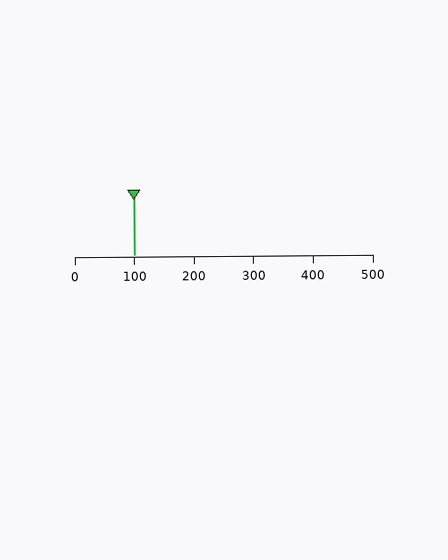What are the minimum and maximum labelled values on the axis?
The axis runs from 0 to 500.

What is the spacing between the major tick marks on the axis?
The major ticks are spaced 100 apart.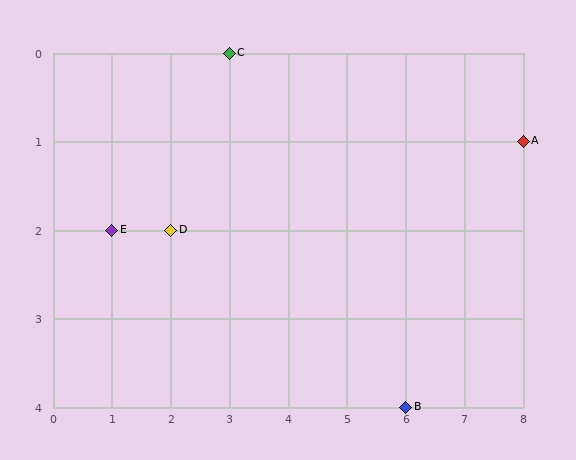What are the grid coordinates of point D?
Point D is at grid coordinates (2, 2).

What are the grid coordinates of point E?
Point E is at grid coordinates (1, 2).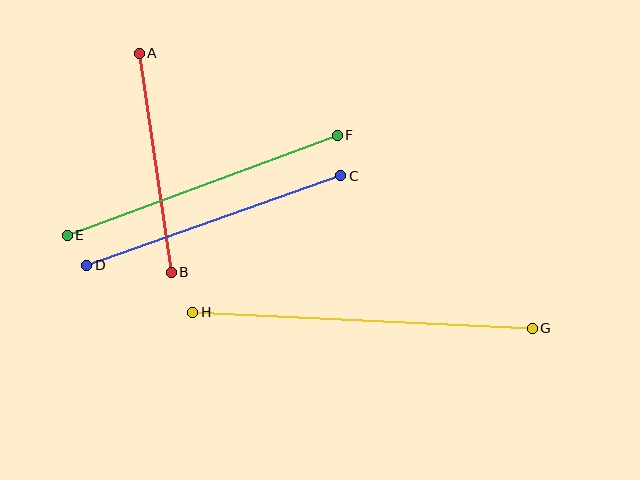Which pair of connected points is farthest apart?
Points G and H are farthest apart.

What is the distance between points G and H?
The distance is approximately 340 pixels.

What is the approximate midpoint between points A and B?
The midpoint is at approximately (155, 163) pixels.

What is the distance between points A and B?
The distance is approximately 221 pixels.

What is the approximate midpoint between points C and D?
The midpoint is at approximately (214, 220) pixels.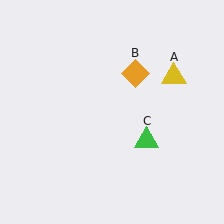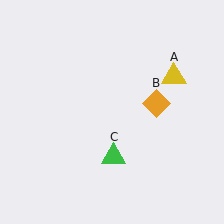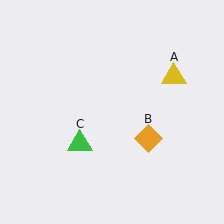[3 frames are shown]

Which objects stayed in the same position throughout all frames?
Yellow triangle (object A) remained stationary.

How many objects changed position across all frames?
2 objects changed position: orange diamond (object B), green triangle (object C).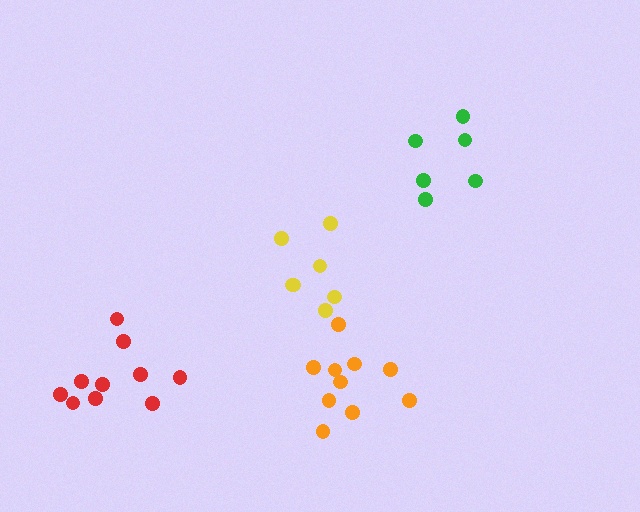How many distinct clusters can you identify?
There are 4 distinct clusters.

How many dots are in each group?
Group 1: 10 dots, Group 2: 10 dots, Group 3: 7 dots, Group 4: 6 dots (33 total).